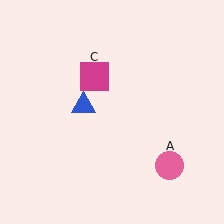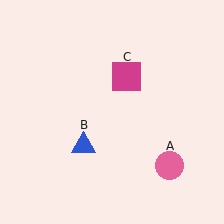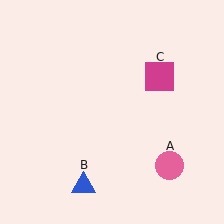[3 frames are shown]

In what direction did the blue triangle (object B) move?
The blue triangle (object B) moved down.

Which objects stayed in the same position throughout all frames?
Pink circle (object A) remained stationary.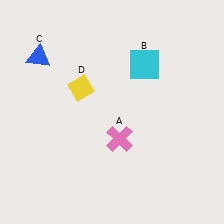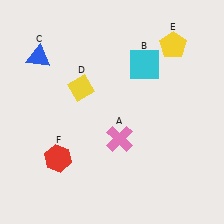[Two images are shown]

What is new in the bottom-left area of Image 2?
A red hexagon (F) was added in the bottom-left area of Image 2.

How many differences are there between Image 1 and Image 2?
There are 2 differences between the two images.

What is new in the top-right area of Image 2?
A yellow pentagon (E) was added in the top-right area of Image 2.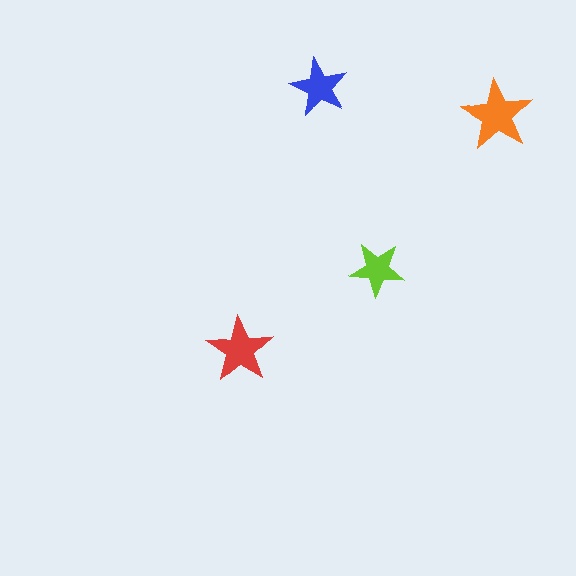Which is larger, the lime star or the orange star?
The orange one.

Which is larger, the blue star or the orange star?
The orange one.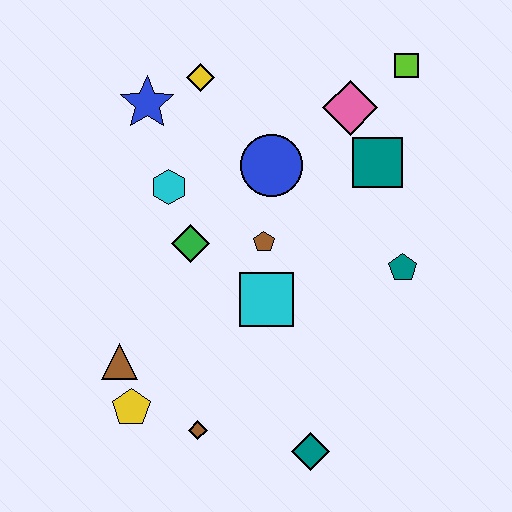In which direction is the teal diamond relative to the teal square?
The teal diamond is below the teal square.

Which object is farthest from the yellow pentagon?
The lime square is farthest from the yellow pentagon.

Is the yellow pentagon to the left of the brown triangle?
No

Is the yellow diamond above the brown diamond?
Yes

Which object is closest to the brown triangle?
The yellow pentagon is closest to the brown triangle.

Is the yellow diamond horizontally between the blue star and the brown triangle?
No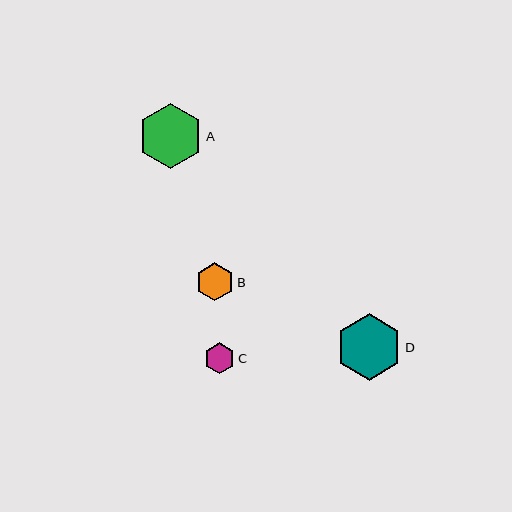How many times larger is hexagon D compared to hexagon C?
Hexagon D is approximately 2.2 times the size of hexagon C.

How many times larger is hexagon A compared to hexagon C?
Hexagon A is approximately 2.1 times the size of hexagon C.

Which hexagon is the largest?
Hexagon D is the largest with a size of approximately 67 pixels.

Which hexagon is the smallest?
Hexagon C is the smallest with a size of approximately 31 pixels.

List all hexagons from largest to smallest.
From largest to smallest: D, A, B, C.